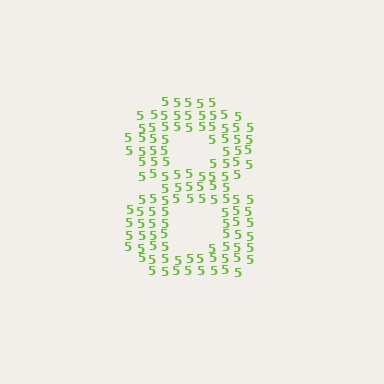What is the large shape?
The large shape is the digit 8.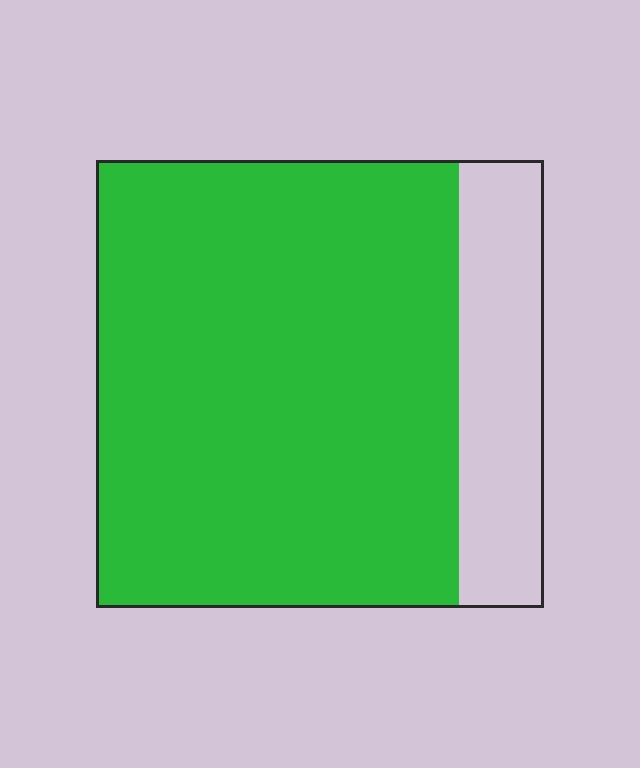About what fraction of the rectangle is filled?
About four fifths (4/5).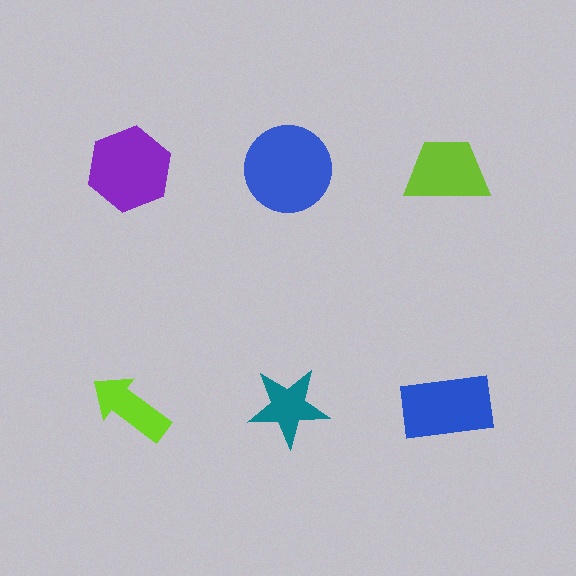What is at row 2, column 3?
A blue rectangle.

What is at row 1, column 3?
A lime trapezoid.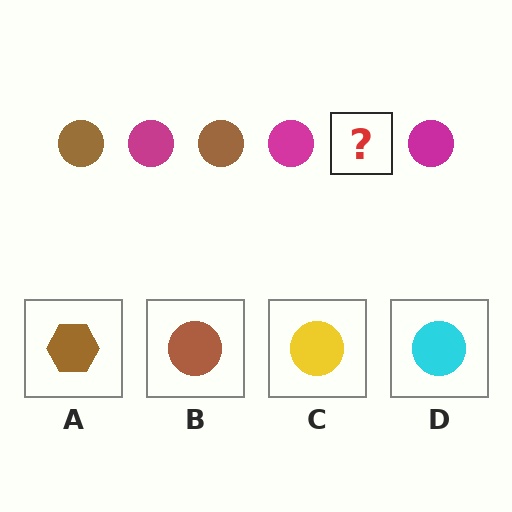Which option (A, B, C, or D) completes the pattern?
B.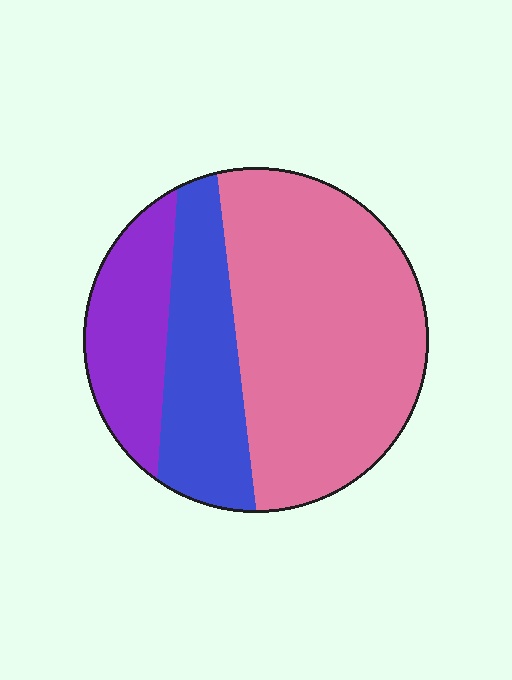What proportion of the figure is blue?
Blue takes up less than a quarter of the figure.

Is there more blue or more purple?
Blue.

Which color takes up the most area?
Pink, at roughly 55%.